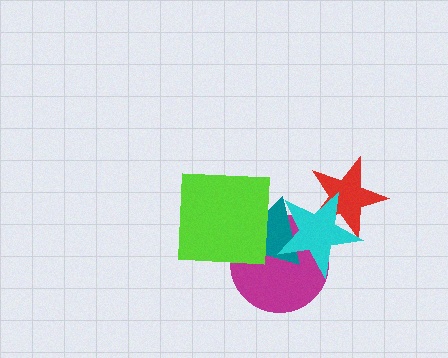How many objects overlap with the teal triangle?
3 objects overlap with the teal triangle.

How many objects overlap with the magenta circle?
3 objects overlap with the magenta circle.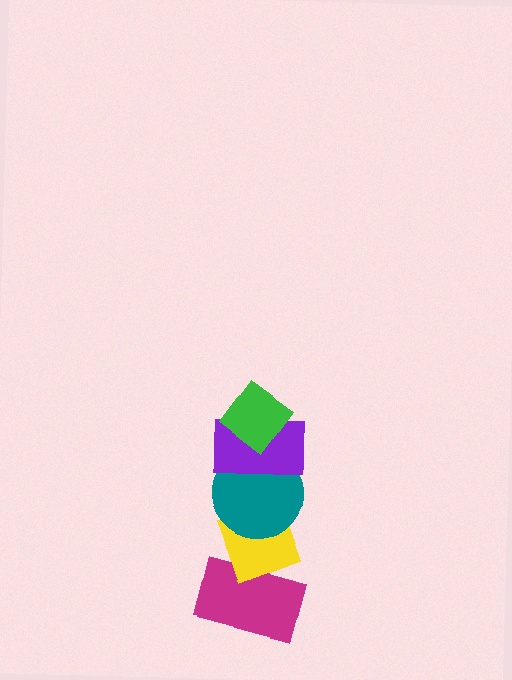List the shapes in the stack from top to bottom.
From top to bottom: the green diamond, the purple rectangle, the teal circle, the yellow diamond, the magenta rectangle.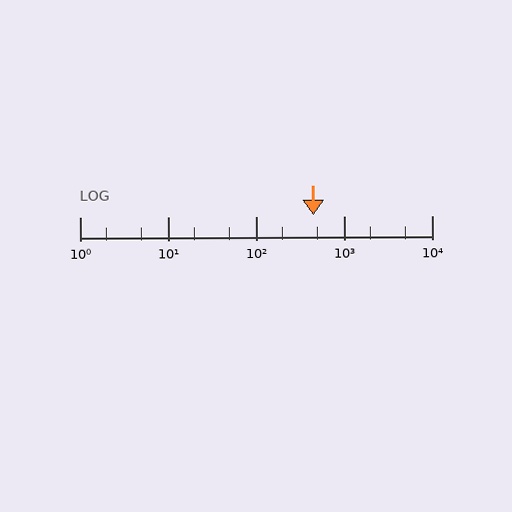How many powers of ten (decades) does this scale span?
The scale spans 4 decades, from 1 to 10000.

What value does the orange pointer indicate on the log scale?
The pointer indicates approximately 450.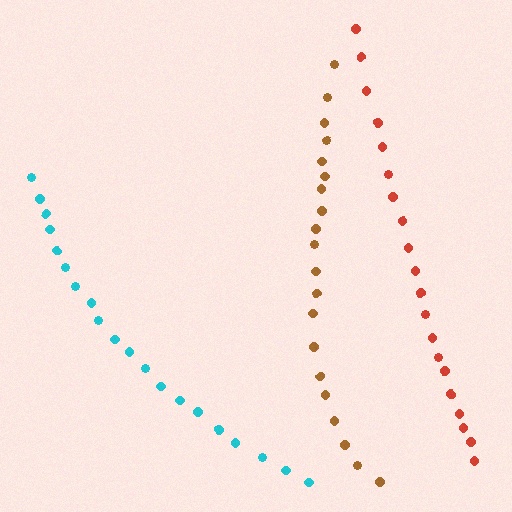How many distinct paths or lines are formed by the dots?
There are 3 distinct paths.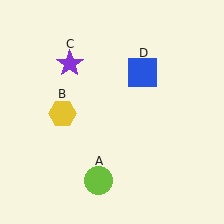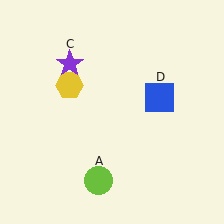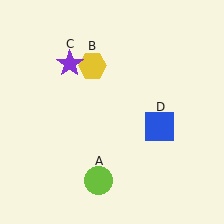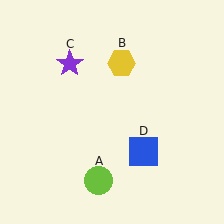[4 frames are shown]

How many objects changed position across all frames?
2 objects changed position: yellow hexagon (object B), blue square (object D).